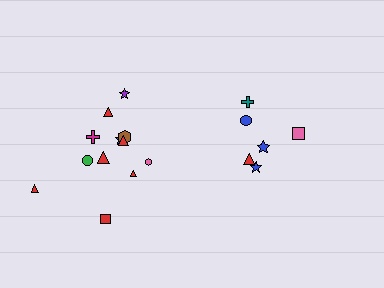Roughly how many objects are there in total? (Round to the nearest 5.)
Roughly 20 objects in total.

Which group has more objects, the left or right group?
The left group.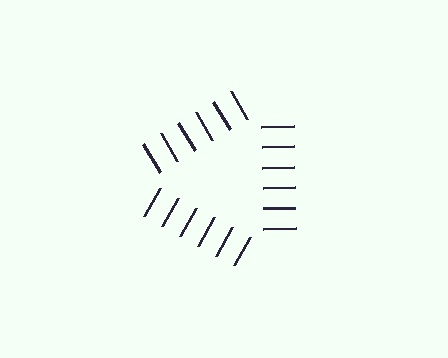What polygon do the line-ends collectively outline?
An illusory triangle — the line segments terminate on its edges but no continuous stroke is drawn.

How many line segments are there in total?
18 — 6 along each of the 3 edges.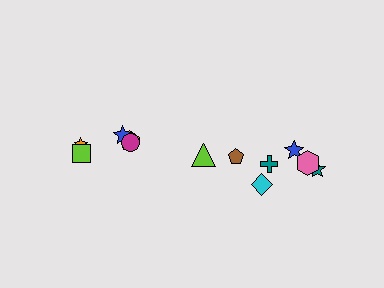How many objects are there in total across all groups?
There are 12 objects.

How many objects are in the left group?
There are 5 objects.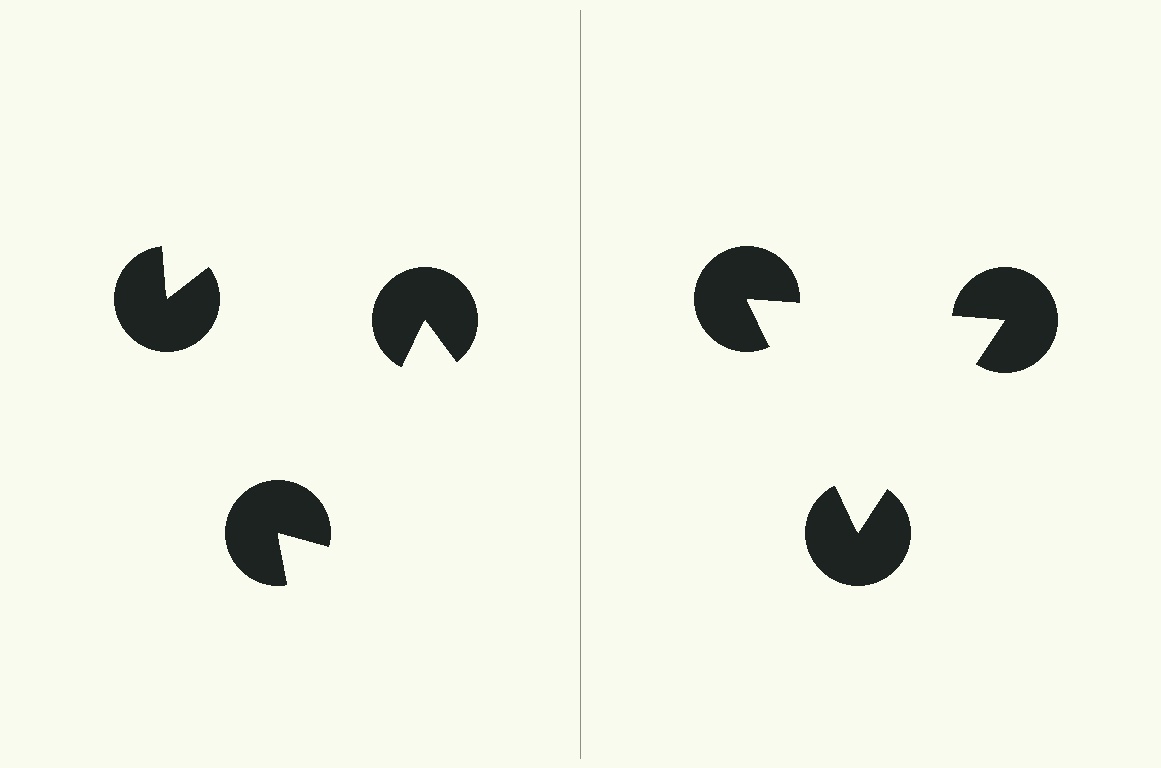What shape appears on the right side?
An illusory triangle.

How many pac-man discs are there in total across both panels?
6 — 3 on each side.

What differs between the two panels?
The pac-man discs are positioned identically on both sides; only the wedge orientations differ. On the right they align to a triangle; on the left they are misaligned.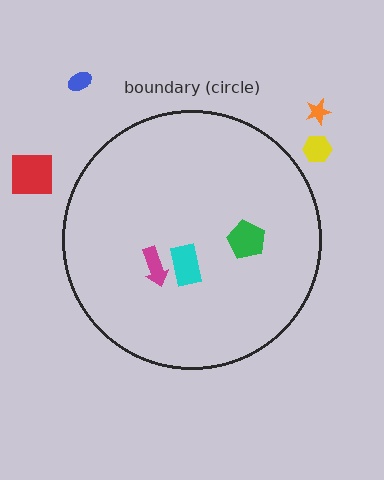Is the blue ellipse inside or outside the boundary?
Outside.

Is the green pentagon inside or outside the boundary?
Inside.